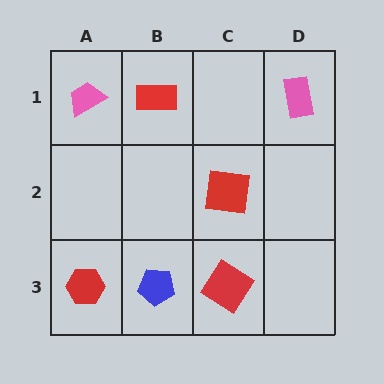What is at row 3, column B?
A blue pentagon.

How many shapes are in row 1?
3 shapes.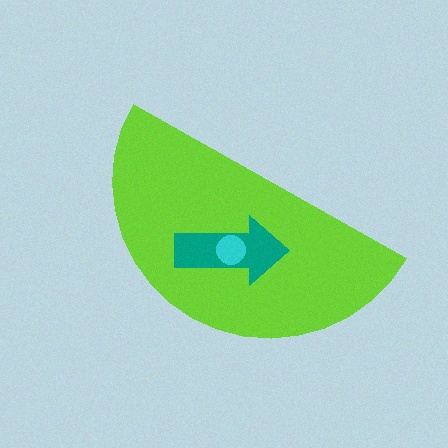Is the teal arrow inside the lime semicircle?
Yes.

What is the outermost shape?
The lime semicircle.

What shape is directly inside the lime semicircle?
The teal arrow.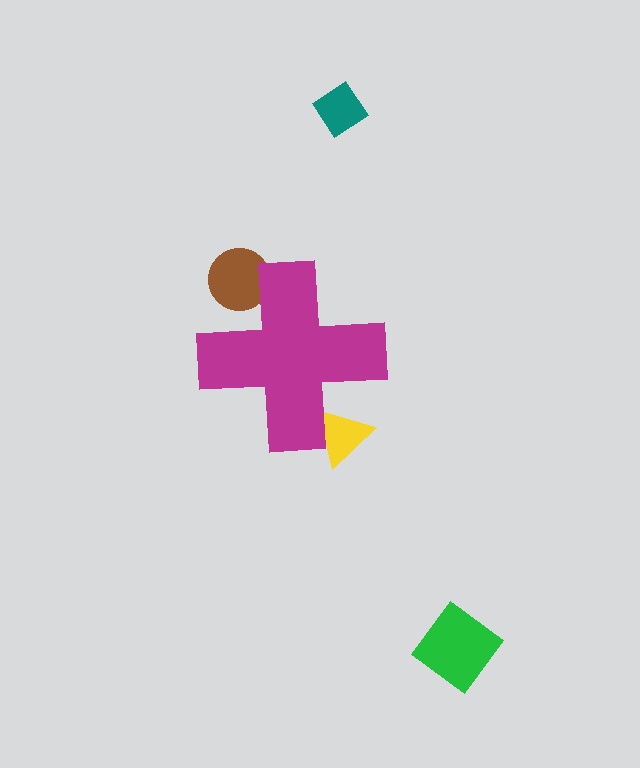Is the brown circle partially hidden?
Yes, the brown circle is partially hidden behind the magenta cross.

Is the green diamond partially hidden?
No, the green diamond is fully visible.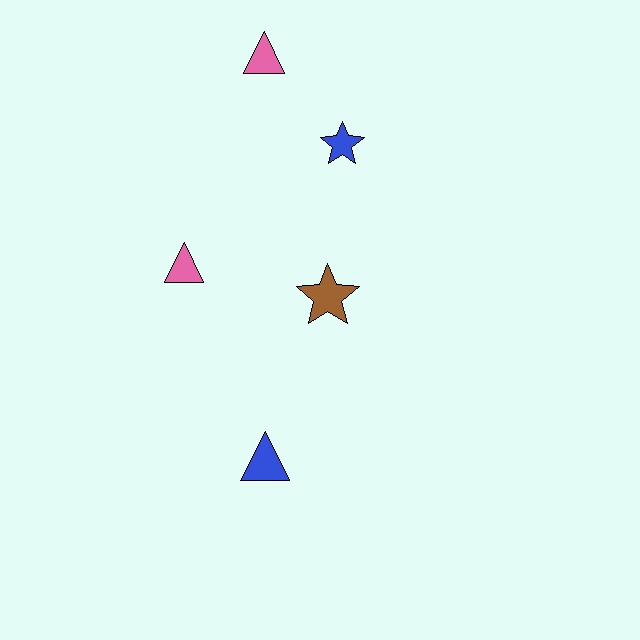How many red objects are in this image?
There are no red objects.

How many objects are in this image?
There are 5 objects.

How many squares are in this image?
There are no squares.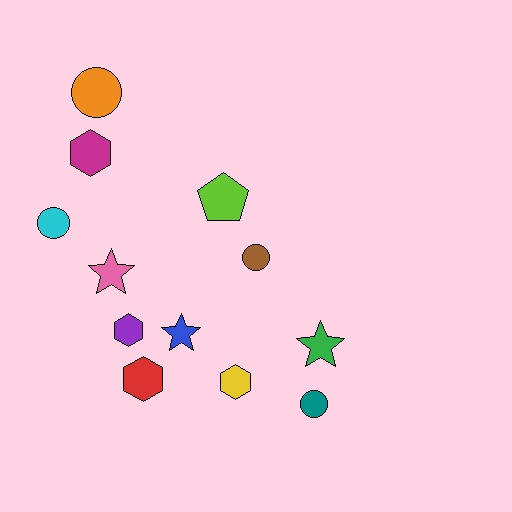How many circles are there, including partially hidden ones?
There are 4 circles.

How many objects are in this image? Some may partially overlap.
There are 12 objects.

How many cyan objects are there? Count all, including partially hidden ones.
There is 1 cyan object.